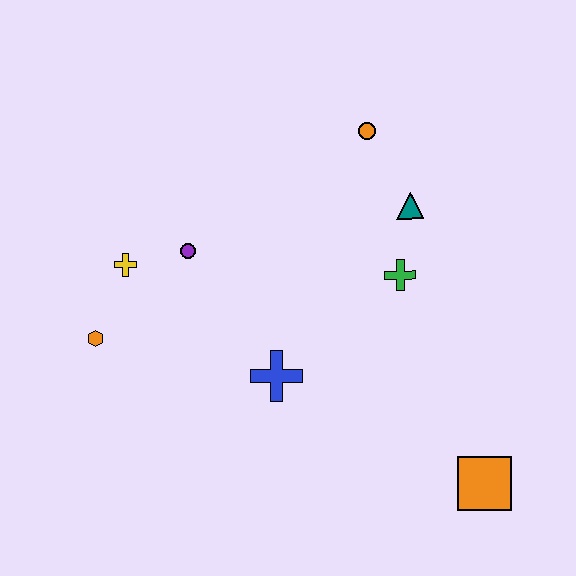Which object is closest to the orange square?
The green cross is closest to the orange square.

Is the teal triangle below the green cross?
No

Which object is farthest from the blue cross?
The orange circle is farthest from the blue cross.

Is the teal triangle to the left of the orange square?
Yes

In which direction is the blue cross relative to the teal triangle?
The blue cross is below the teal triangle.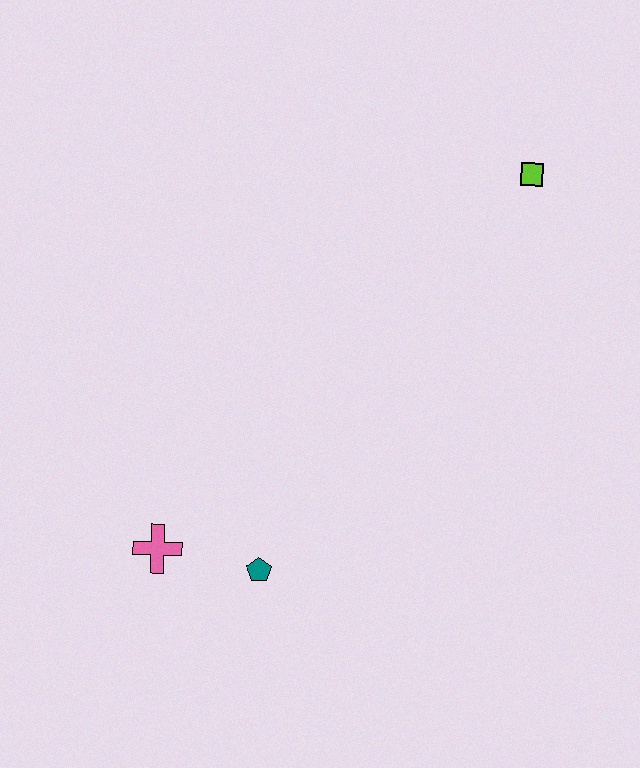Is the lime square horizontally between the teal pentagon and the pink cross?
No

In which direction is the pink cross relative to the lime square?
The pink cross is below the lime square.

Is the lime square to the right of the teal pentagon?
Yes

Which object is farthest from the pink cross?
The lime square is farthest from the pink cross.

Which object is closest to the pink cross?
The teal pentagon is closest to the pink cross.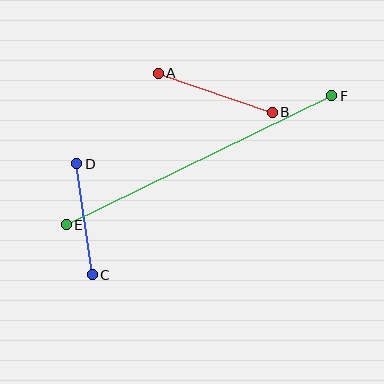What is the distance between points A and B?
The distance is approximately 121 pixels.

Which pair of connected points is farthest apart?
Points E and F are farthest apart.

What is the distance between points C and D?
The distance is approximately 112 pixels.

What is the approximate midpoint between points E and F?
The midpoint is at approximately (199, 160) pixels.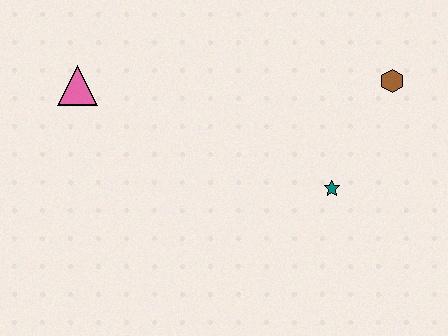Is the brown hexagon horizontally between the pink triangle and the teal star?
No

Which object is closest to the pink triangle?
The teal star is closest to the pink triangle.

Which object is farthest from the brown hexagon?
The pink triangle is farthest from the brown hexagon.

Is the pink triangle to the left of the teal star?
Yes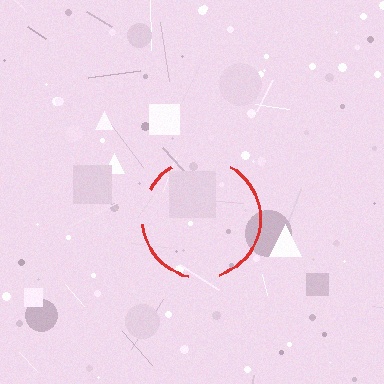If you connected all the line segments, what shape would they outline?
They would outline a circle.